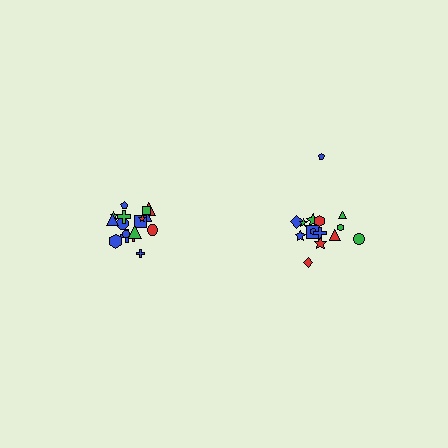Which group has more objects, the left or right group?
The left group.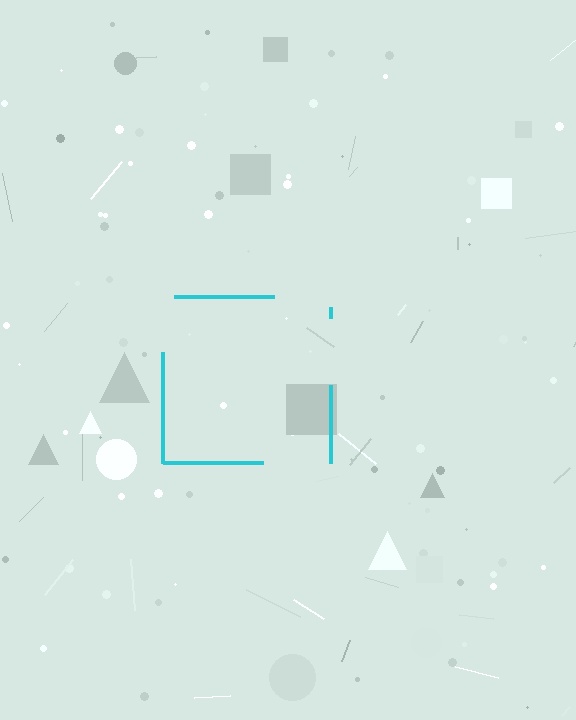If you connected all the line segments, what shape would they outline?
They would outline a square.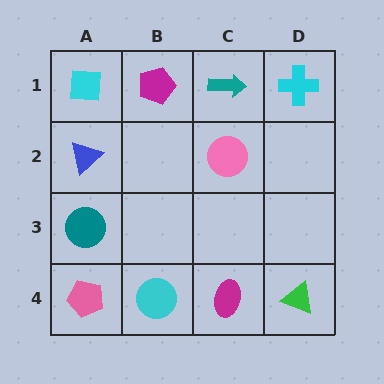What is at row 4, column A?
A pink pentagon.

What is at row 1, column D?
A cyan cross.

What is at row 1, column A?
A cyan square.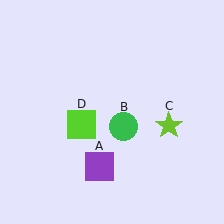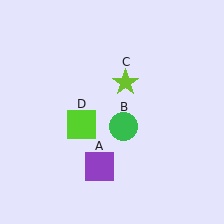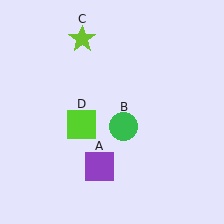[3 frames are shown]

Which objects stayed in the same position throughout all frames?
Purple square (object A) and green circle (object B) and lime square (object D) remained stationary.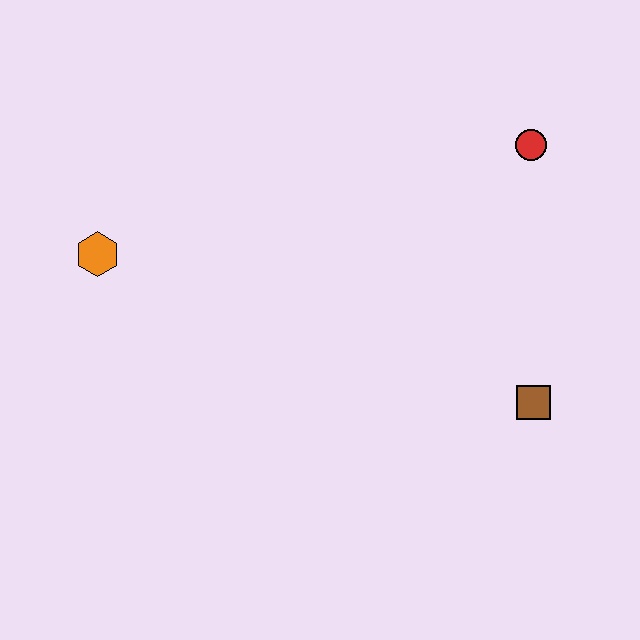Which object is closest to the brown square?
The red circle is closest to the brown square.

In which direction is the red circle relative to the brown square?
The red circle is above the brown square.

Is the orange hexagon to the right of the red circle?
No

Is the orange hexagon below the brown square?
No